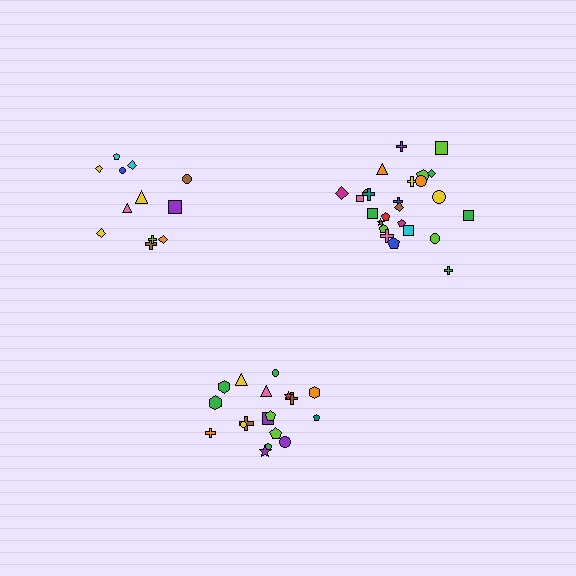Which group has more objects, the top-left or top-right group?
The top-right group.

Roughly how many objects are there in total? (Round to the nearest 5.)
Roughly 55 objects in total.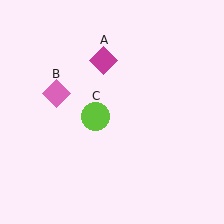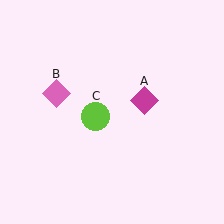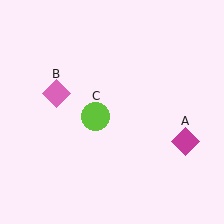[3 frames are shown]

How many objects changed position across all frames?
1 object changed position: magenta diamond (object A).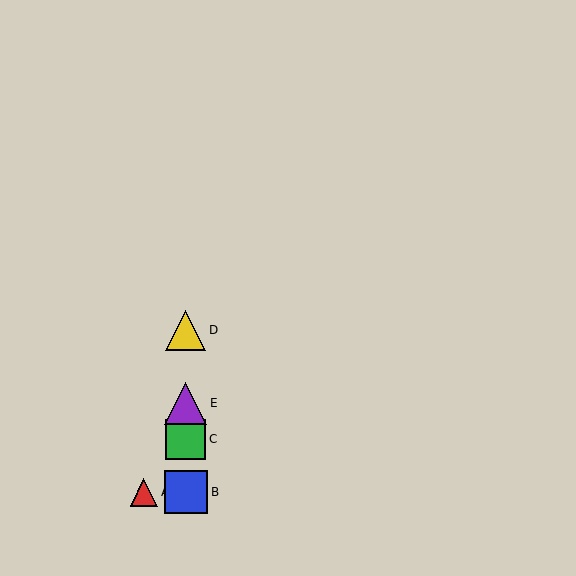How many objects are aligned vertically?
4 objects (B, C, D, E) are aligned vertically.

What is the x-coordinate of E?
Object E is at x≈186.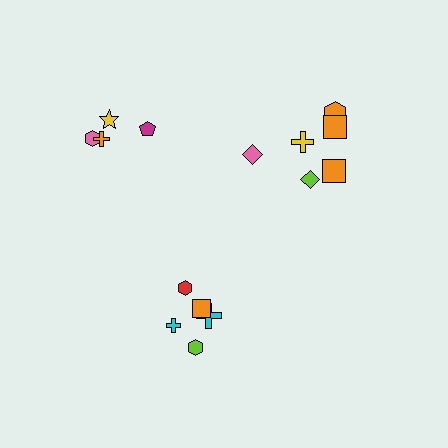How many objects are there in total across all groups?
There are 15 objects.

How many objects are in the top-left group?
There are 4 objects.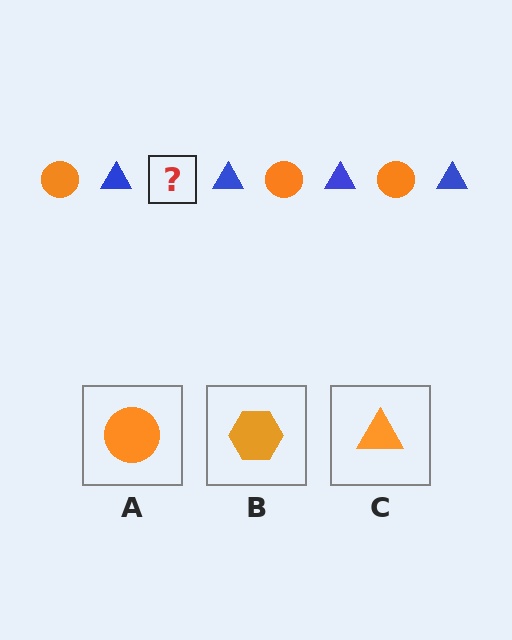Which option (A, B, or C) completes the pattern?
A.